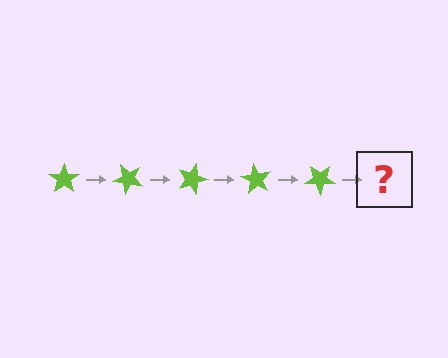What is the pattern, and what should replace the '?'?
The pattern is that the star rotates 45 degrees each step. The '?' should be a lime star rotated 225 degrees.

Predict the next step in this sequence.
The next step is a lime star rotated 225 degrees.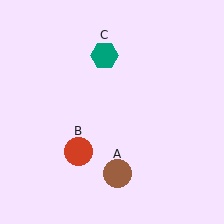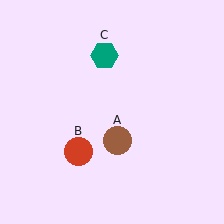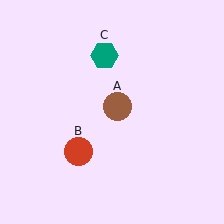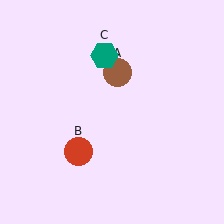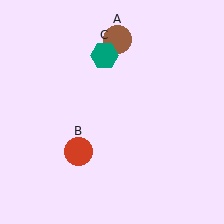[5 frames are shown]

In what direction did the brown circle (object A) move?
The brown circle (object A) moved up.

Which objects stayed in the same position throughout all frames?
Red circle (object B) and teal hexagon (object C) remained stationary.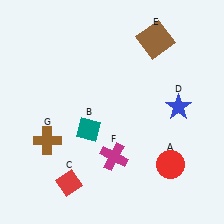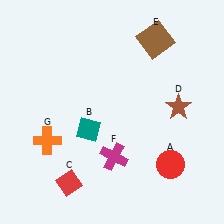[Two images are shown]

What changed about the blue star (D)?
In Image 1, D is blue. In Image 2, it changed to brown.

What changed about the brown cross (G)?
In Image 1, G is brown. In Image 2, it changed to orange.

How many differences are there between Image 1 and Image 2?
There are 2 differences between the two images.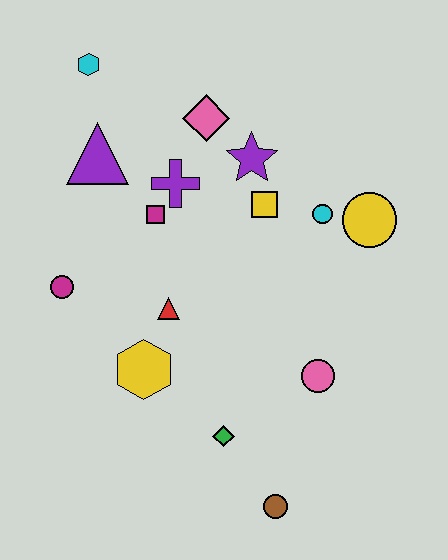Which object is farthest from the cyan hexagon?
The brown circle is farthest from the cyan hexagon.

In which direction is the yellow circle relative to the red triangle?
The yellow circle is to the right of the red triangle.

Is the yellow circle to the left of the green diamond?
No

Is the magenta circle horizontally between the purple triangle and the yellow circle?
No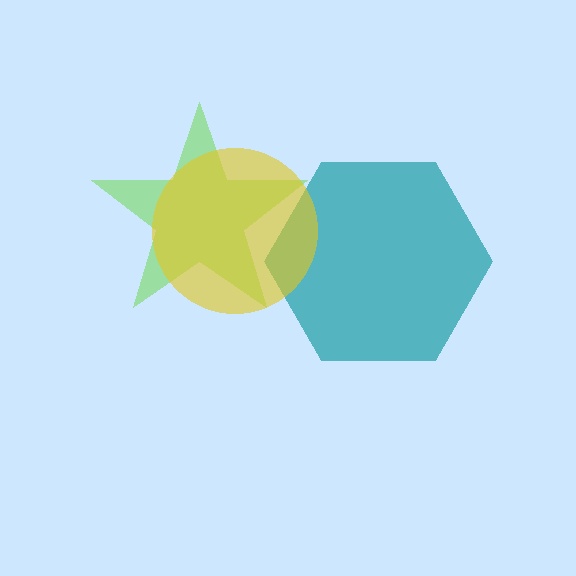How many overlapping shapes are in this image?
There are 3 overlapping shapes in the image.